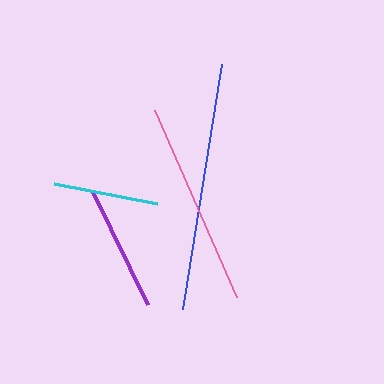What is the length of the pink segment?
The pink segment is approximately 204 pixels long.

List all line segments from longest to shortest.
From longest to shortest: blue, pink, purple, cyan.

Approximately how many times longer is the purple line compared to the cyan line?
The purple line is approximately 1.2 times the length of the cyan line.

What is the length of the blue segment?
The blue segment is approximately 248 pixels long.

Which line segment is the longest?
The blue line is the longest at approximately 248 pixels.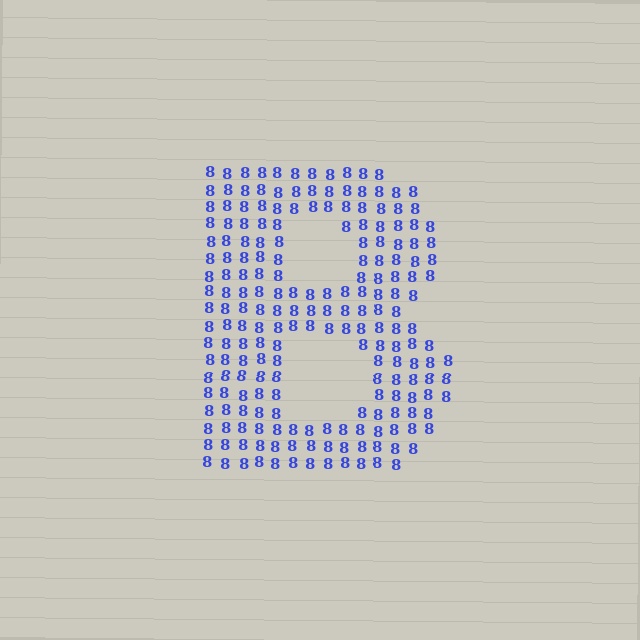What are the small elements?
The small elements are digit 8's.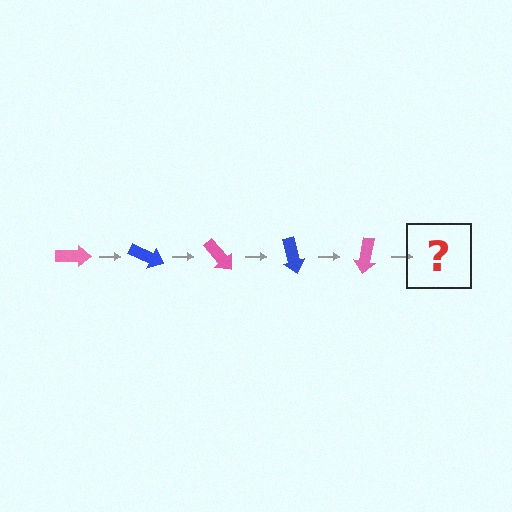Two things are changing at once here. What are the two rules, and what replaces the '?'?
The two rules are that it rotates 25 degrees each step and the color cycles through pink and blue. The '?' should be a blue arrow, rotated 125 degrees from the start.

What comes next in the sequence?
The next element should be a blue arrow, rotated 125 degrees from the start.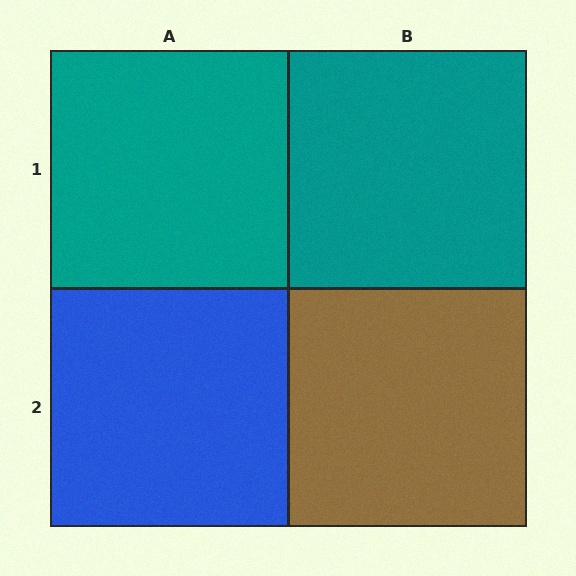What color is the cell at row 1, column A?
Teal.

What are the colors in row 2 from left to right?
Blue, brown.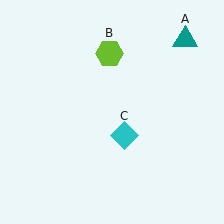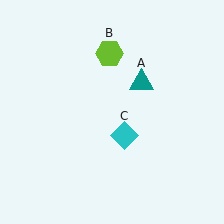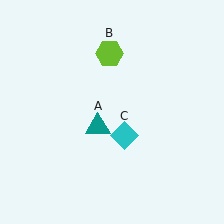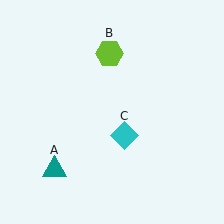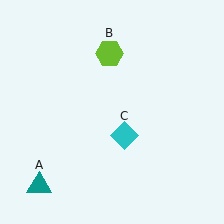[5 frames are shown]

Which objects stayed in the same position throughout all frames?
Lime hexagon (object B) and cyan diamond (object C) remained stationary.